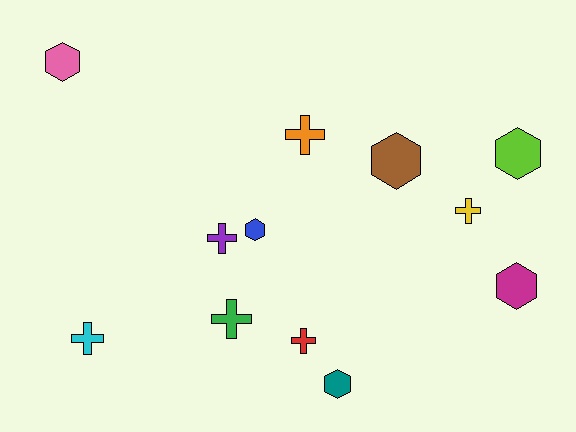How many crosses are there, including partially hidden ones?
There are 6 crosses.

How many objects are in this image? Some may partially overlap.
There are 12 objects.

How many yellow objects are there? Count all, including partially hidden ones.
There is 1 yellow object.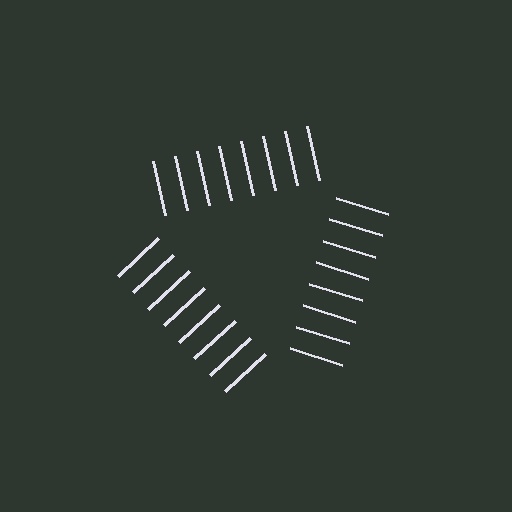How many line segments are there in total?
24 — 8 along each of the 3 edges.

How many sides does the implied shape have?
3 sides — the line-ends trace a triangle.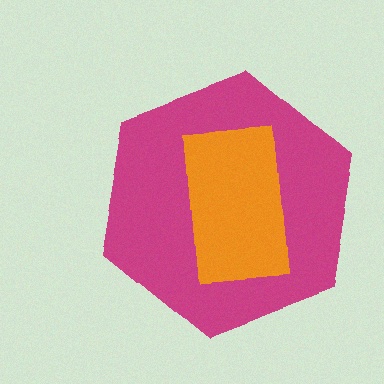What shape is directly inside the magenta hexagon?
The orange rectangle.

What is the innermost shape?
The orange rectangle.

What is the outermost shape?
The magenta hexagon.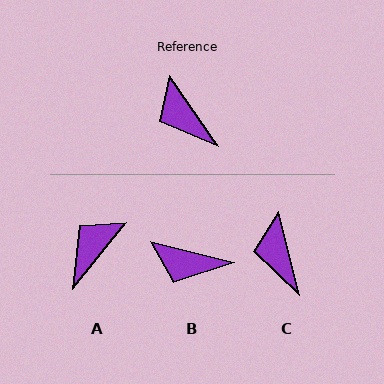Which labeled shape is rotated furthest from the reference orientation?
A, about 73 degrees away.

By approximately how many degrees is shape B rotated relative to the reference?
Approximately 41 degrees counter-clockwise.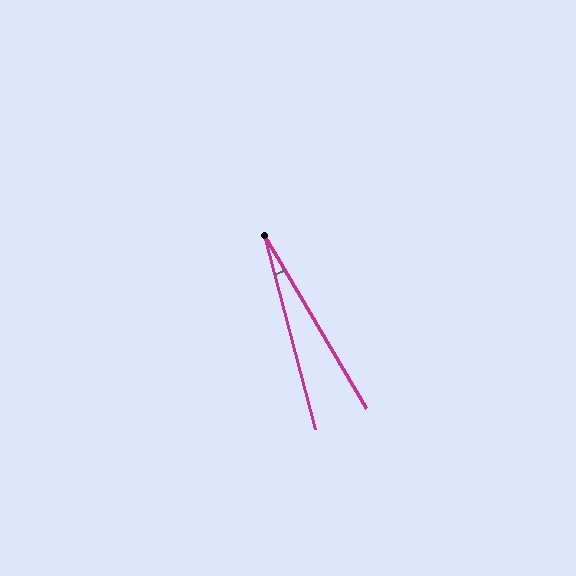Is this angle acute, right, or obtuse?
It is acute.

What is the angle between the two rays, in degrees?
Approximately 16 degrees.